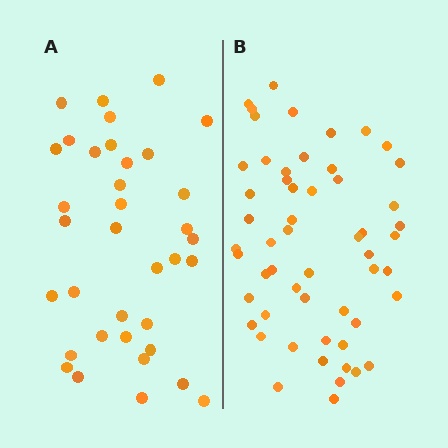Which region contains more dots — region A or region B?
Region B (the right region) has more dots.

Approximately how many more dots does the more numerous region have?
Region B has approximately 20 more dots than region A.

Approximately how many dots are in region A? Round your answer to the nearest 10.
About 40 dots. (The exact count is 36, which rounds to 40.)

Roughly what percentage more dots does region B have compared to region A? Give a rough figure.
About 55% more.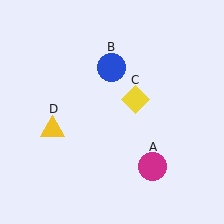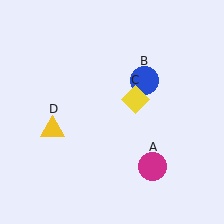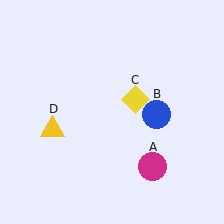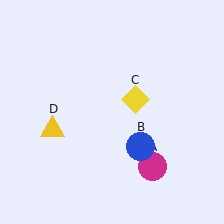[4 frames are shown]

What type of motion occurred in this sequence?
The blue circle (object B) rotated clockwise around the center of the scene.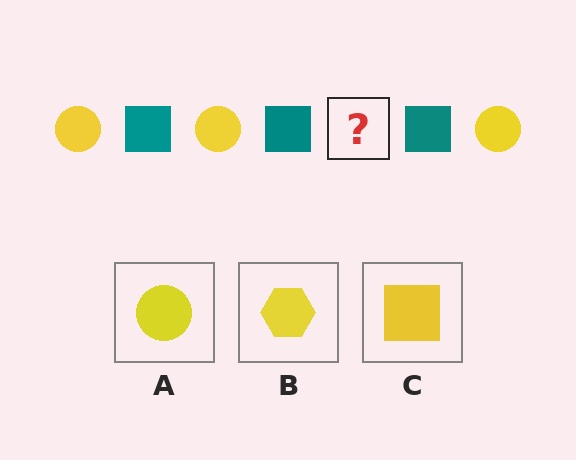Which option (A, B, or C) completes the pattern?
A.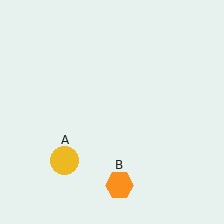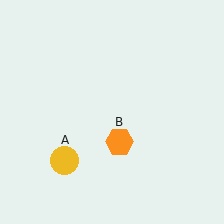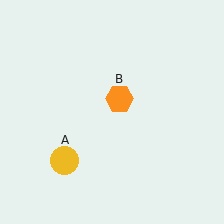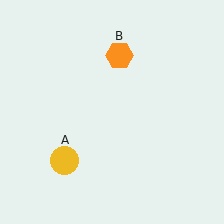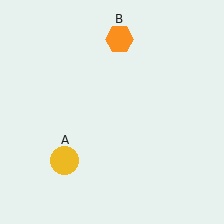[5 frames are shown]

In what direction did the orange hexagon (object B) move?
The orange hexagon (object B) moved up.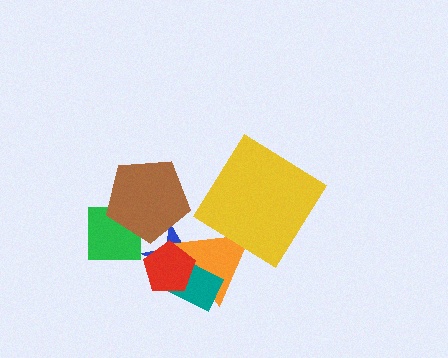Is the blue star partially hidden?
Yes, it is partially covered by another shape.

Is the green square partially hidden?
Yes, it is partially covered by another shape.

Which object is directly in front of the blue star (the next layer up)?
The orange triangle is directly in front of the blue star.